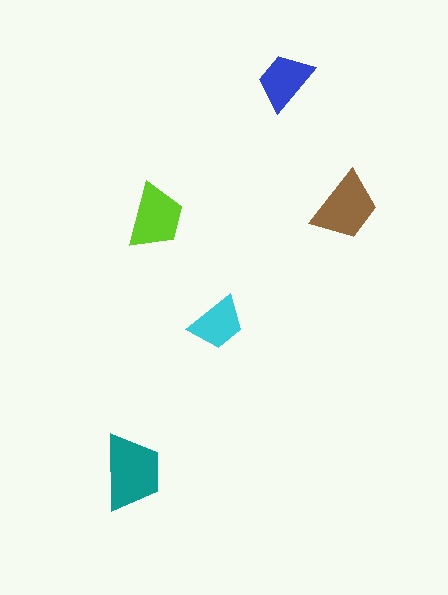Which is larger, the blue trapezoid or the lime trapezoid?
The lime one.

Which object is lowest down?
The teal trapezoid is bottommost.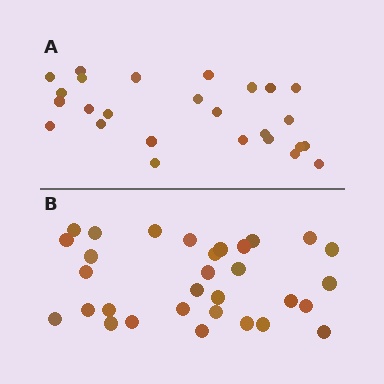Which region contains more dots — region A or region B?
Region B (the bottom region) has more dots.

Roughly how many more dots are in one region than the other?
Region B has about 5 more dots than region A.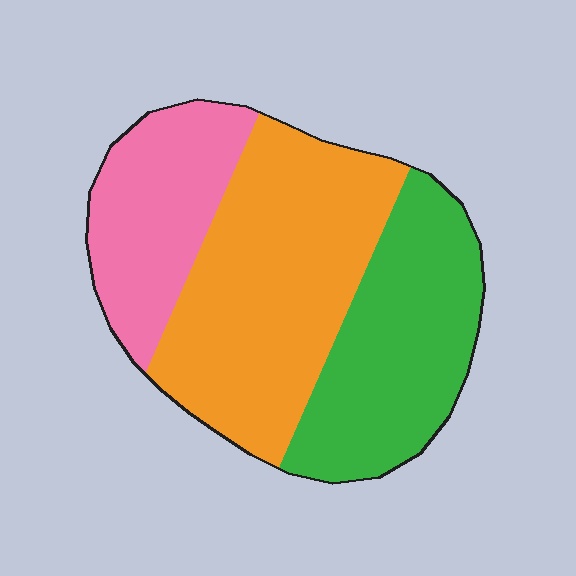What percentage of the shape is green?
Green covers roughly 30% of the shape.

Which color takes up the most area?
Orange, at roughly 45%.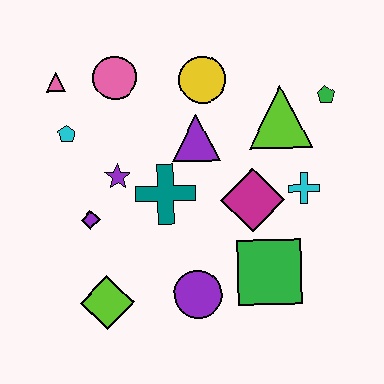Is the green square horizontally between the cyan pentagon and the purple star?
No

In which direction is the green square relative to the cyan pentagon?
The green square is to the right of the cyan pentagon.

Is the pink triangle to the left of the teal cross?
Yes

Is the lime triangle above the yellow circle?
No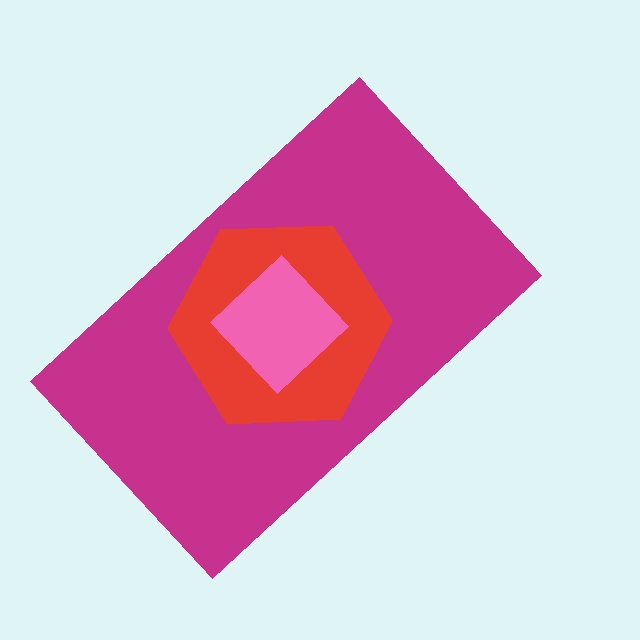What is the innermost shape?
The pink diamond.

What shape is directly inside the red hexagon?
The pink diamond.